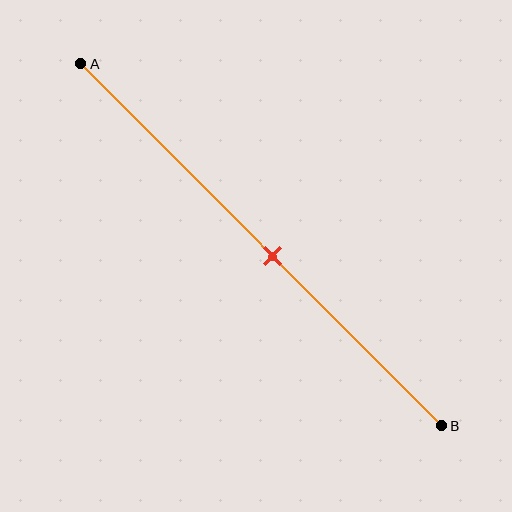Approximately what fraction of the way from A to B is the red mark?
The red mark is approximately 55% of the way from A to B.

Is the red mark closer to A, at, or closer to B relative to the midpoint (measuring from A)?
The red mark is closer to point B than the midpoint of segment AB.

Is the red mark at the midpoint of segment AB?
No, the mark is at about 55% from A, not at the 50% midpoint.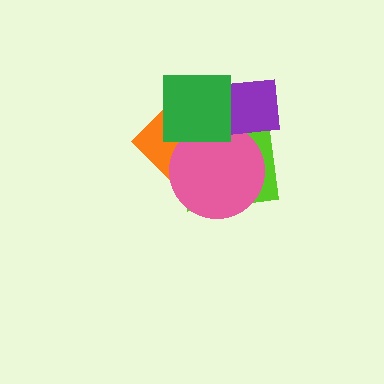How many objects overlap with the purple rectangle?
4 objects overlap with the purple rectangle.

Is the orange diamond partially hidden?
Yes, it is partially covered by another shape.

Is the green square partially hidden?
No, no other shape covers it.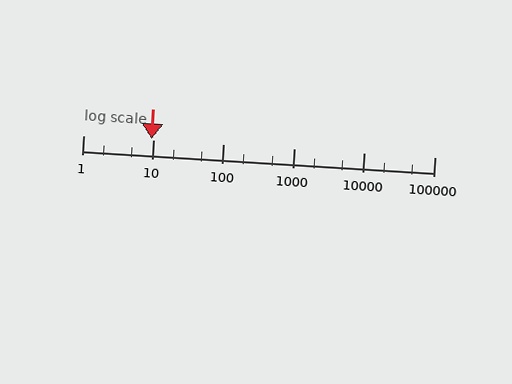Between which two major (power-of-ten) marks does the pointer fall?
The pointer is between 1 and 10.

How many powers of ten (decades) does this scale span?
The scale spans 5 decades, from 1 to 100000.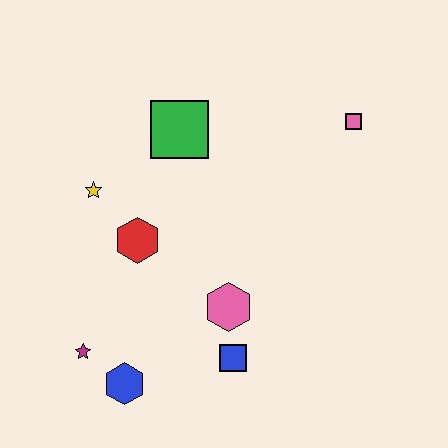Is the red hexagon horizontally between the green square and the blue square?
No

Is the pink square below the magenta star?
No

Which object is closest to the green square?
The yellow star is closest to the green square.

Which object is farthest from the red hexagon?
The pink square is farthest from the red hexagon.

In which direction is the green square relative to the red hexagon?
The green square is above the red hexagon.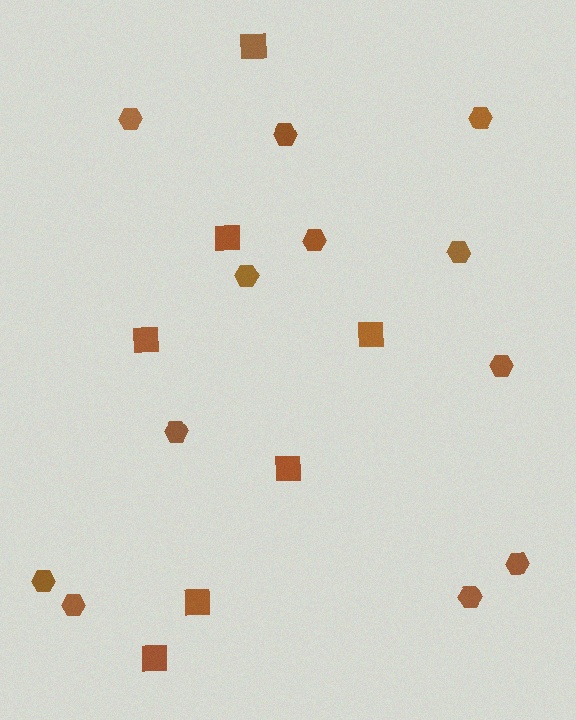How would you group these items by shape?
There are 2 groups: one group of hexagons (12) and one group of squares (7).